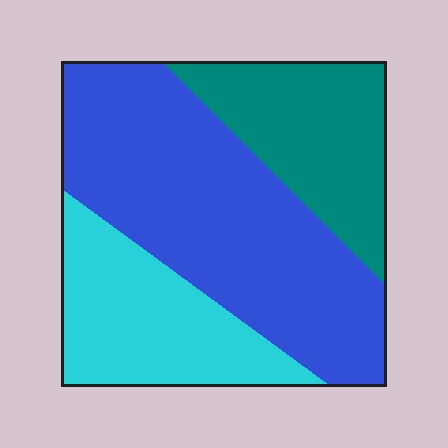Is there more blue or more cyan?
Blue.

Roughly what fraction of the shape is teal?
Teal covers roughly 25% of the shape.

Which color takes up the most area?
Blue, at roughly 50%.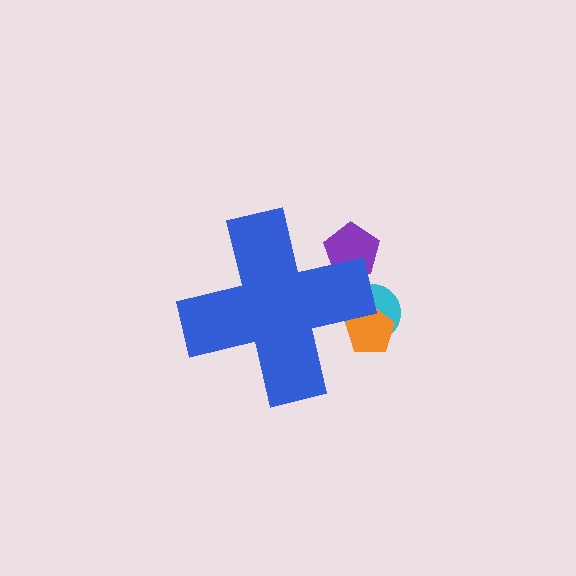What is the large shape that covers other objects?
A blue cross.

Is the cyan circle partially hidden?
Yes, the cyan circle is partially hidden behind the blue cross.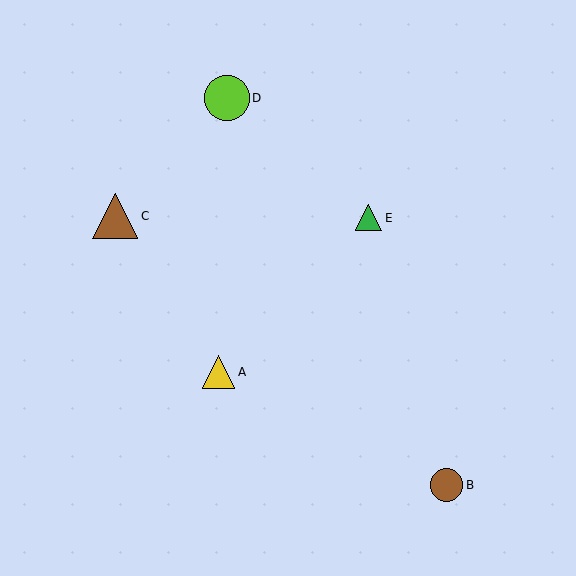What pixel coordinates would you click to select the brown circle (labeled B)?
Click at (446, 485) to select the brown circle B.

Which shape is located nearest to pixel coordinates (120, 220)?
The brown triangle (labeled C) at (115, 216) is nearest to that location.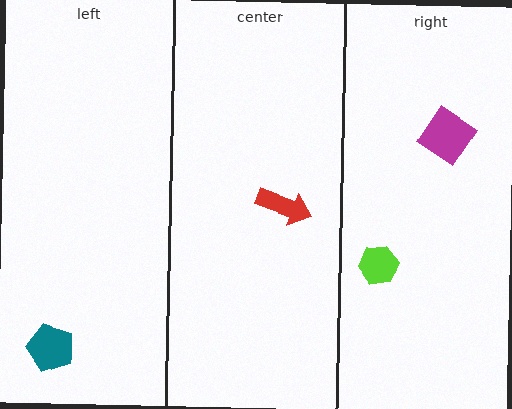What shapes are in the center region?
The red arrow.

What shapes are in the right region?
The lime hexagon, the magenta diamond.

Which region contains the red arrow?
The center region.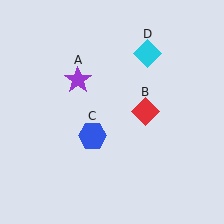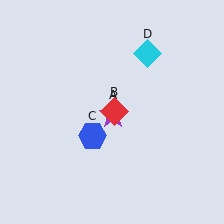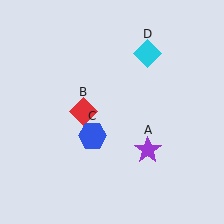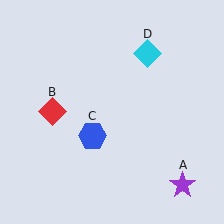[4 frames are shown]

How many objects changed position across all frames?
2 objects changed position: purple star (object A), red diamond (object B).